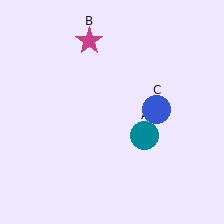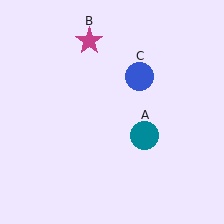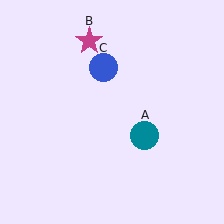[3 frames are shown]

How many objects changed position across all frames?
1 object changed position: blue circle (object C).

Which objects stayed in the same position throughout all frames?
Teal circle (object A) and magenta star (object B) remained stationary.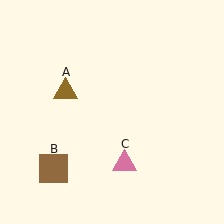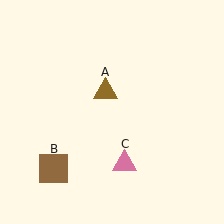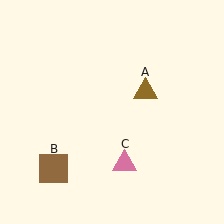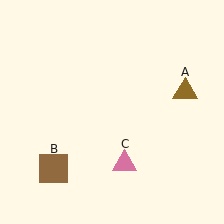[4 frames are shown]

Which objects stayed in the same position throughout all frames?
Brown square (object B) and pink triangle (object C) remained stationary.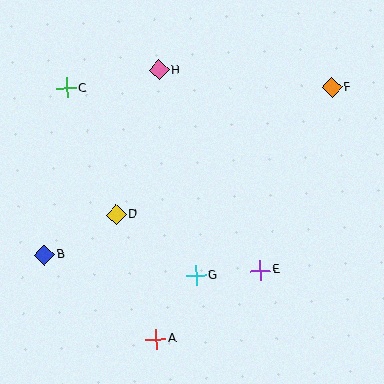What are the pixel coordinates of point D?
Point D is at (116, 215).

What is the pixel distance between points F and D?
The distance between F and D is 250 pixels.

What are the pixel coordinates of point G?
Point G is at (196, 276).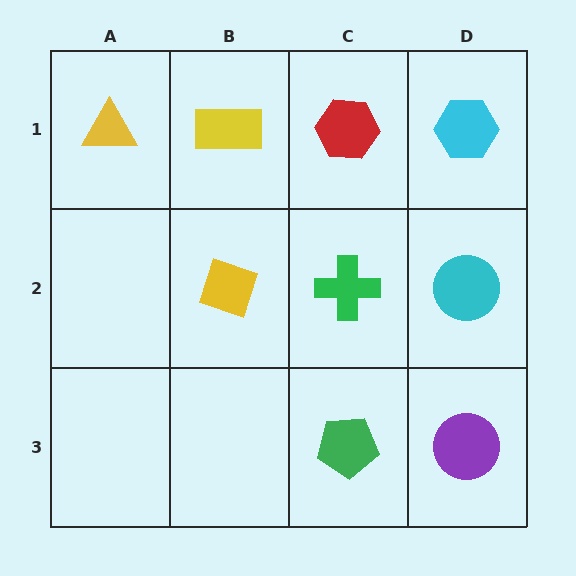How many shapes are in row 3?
2 shapes.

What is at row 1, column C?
A red hexagon.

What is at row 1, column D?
A cyan hexagon.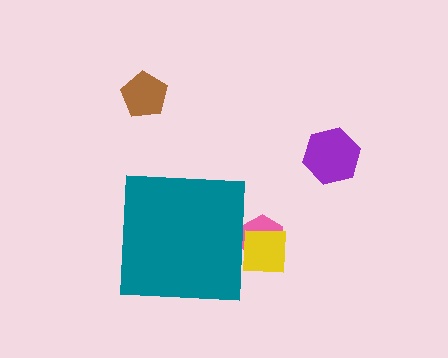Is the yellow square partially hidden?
Yes, the yellow square is partially hidden behind the teal square.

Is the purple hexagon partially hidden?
No, the purple hexagon is fully visible.